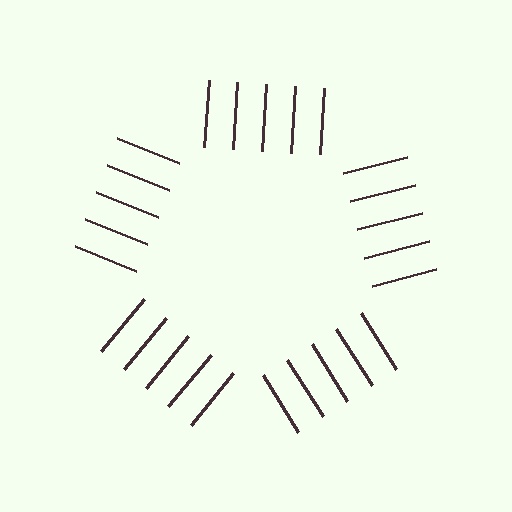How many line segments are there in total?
25 — 5 along each of the 5 edges.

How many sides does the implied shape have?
5 sides — the line-ends trace a pentagon.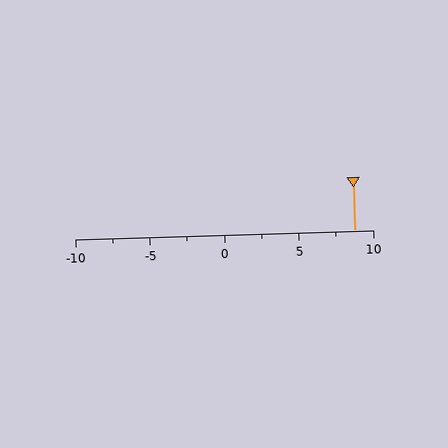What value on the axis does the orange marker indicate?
The marker indicates approximately 8.8.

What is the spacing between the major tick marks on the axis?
The major ticks are spaced 5 apart.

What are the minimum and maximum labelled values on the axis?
The axis runs from -10 to 10.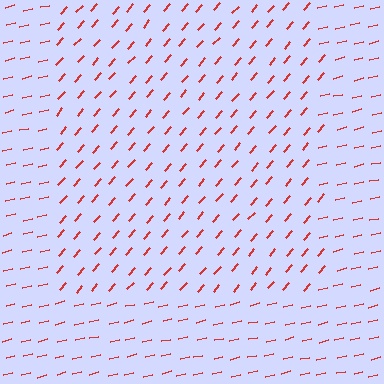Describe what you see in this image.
The image is filled with small red line segments. A rectangle region in the image has lines oriented differently from the surrounding lines, creating a visible texture boundary.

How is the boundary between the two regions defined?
The boundary is defined purely by a change in line orientation (approximately 36 degrees difference). All lines are the same color and thickness.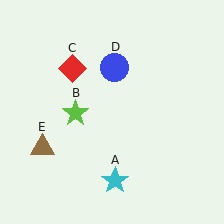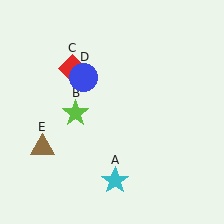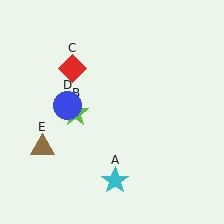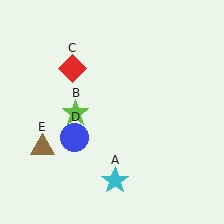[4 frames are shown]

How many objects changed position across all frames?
1 object changed position: blue circle (object D).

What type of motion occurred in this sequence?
The blue circle (object D) rotated counterclockwise around the center of the scene.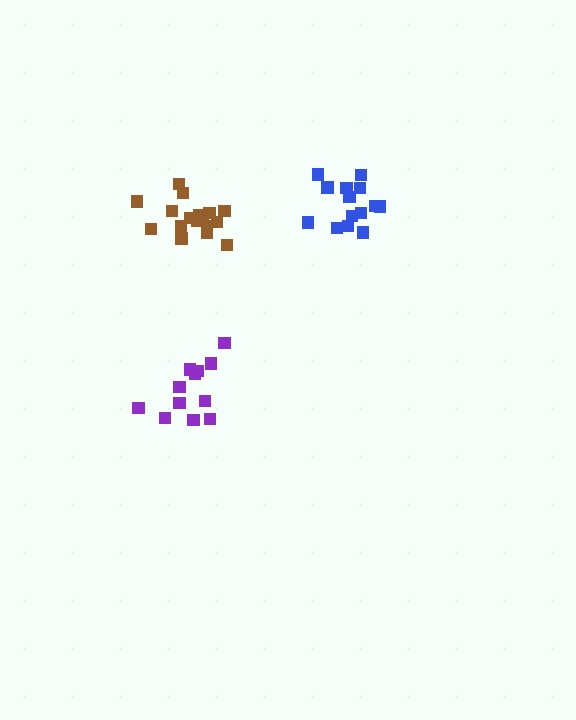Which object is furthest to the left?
The brown cluster is leftmost.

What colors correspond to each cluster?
The clusters are colored: blue, brown, purple.